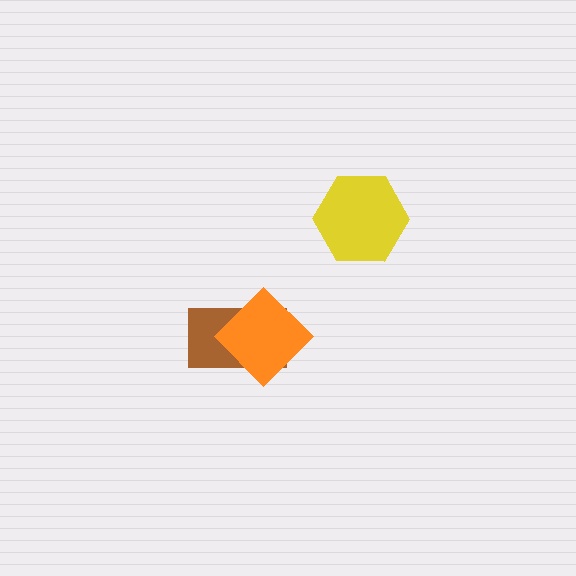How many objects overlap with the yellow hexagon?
0 objects overlap with the yellow hexagon.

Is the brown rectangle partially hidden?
Yes, it is partially covered by another shape.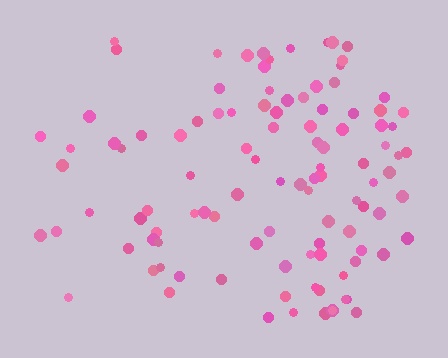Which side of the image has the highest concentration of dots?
The right.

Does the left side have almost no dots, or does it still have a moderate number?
Still a moderate number, just noticeably fewer than the right.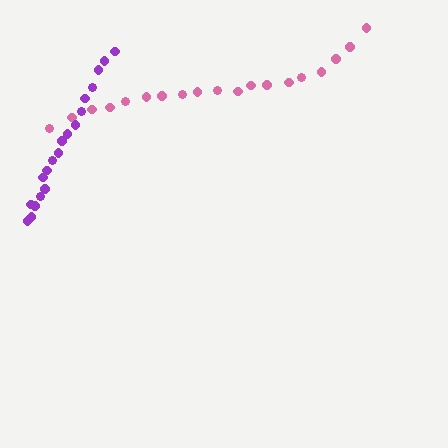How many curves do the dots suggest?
There are 2 distinct paths.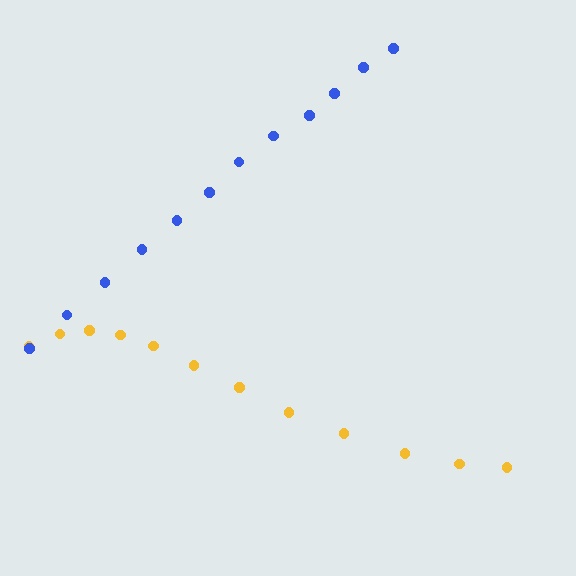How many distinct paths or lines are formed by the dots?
There are 2 distinct paths.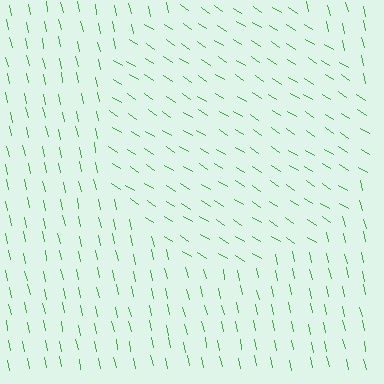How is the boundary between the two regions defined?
The boundary is defined purely by a change in line orientation (approximately 45 degrees difference). All lines are the same color and thickness.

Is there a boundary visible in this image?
Yes, there is a texture boundary formed by a change in line orientation.